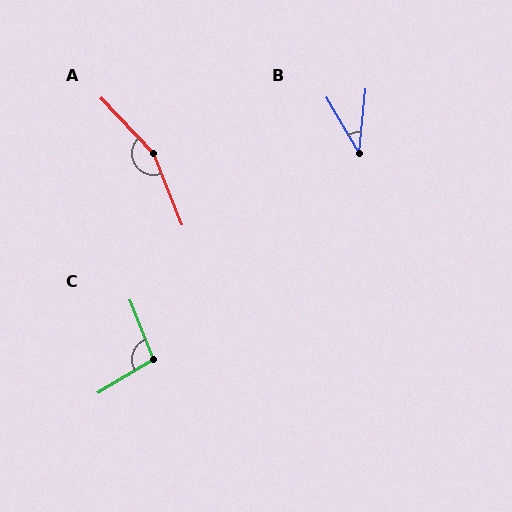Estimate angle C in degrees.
Approximately 100 degrees.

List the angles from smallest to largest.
B (36°), C (100°), A (158°).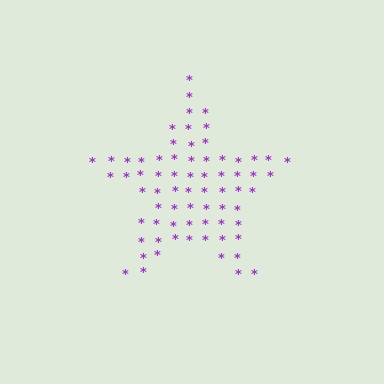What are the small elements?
The small elements are asterisks.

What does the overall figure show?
The overall figure shows a star.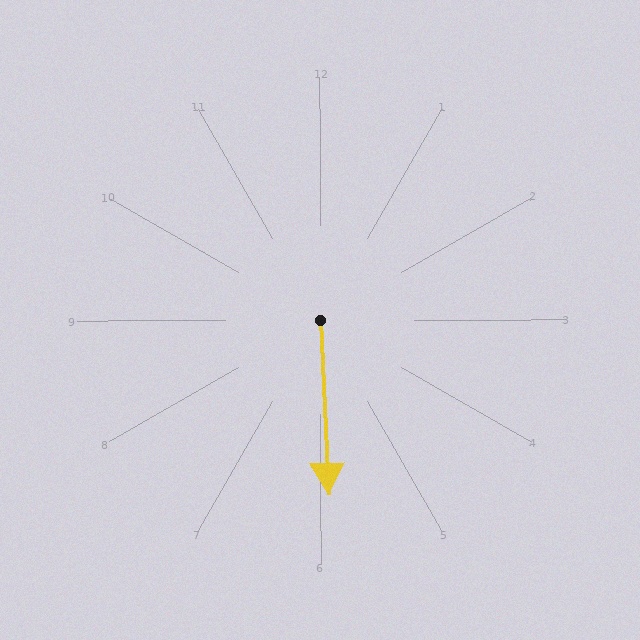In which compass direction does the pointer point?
South.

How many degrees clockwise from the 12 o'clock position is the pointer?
Approximately 177 degrees.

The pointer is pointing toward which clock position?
Roughly 6 o'clock.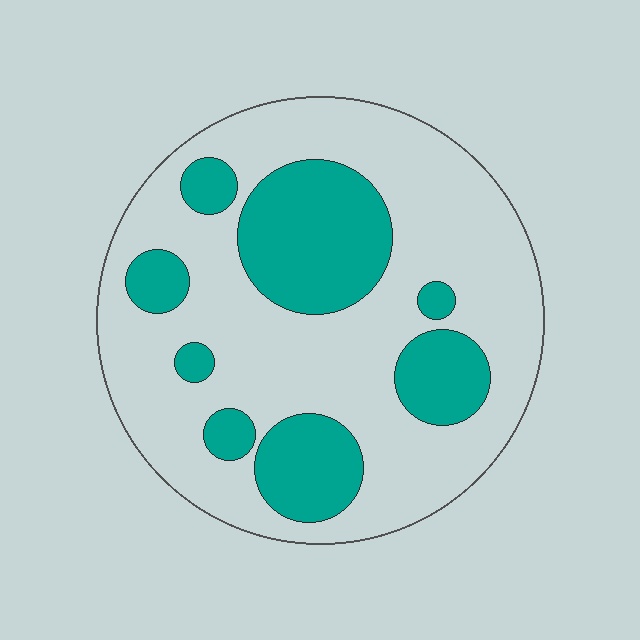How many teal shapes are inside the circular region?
8.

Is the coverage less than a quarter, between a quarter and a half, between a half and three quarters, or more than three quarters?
Between a quarter and a half.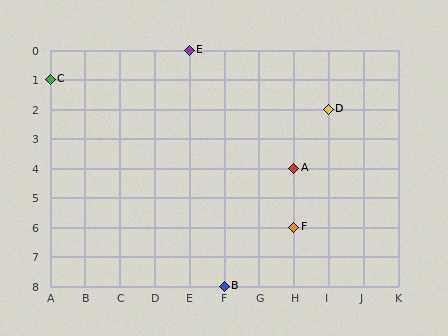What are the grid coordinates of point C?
Point C is at grid coordinates (A, 1).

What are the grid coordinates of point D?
Point D is at grid coordinates (I, 2).